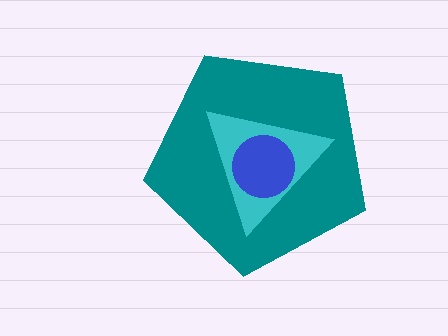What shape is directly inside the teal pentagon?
The cyan triangle.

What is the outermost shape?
The teal pentagon.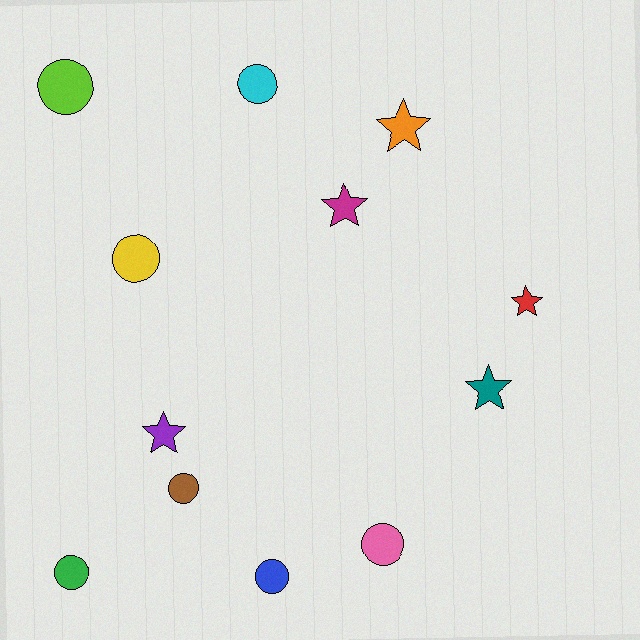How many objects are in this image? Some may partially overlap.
There are 12 objects.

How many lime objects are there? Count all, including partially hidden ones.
There is 1 lime object.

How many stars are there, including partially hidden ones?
There are 5 stars.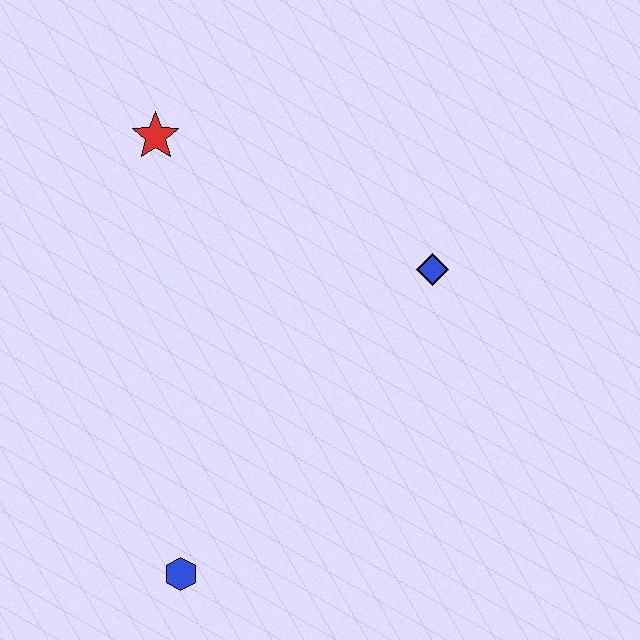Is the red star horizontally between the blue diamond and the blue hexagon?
No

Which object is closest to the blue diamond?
The red star is closest to the blue diamond.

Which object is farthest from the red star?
The blue hexagon is farthest from the red star.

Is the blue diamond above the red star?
No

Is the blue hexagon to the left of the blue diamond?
Yes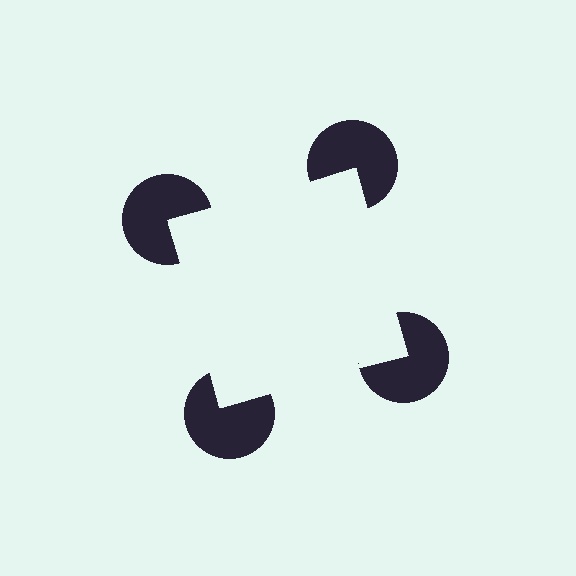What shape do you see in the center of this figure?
An illusory square — its edges are inferred from the aligned wedge cuts in the pac-man discs, not physically drawn.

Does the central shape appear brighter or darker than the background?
It typically appears slightly brighter than the background, even though no actual brightness change is drawn.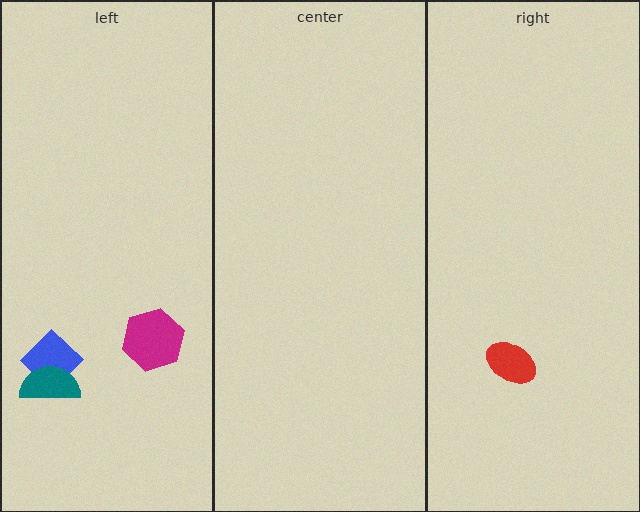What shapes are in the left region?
The magenta hexagon, the blue diamond, the teal semicircle.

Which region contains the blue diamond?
The left region.